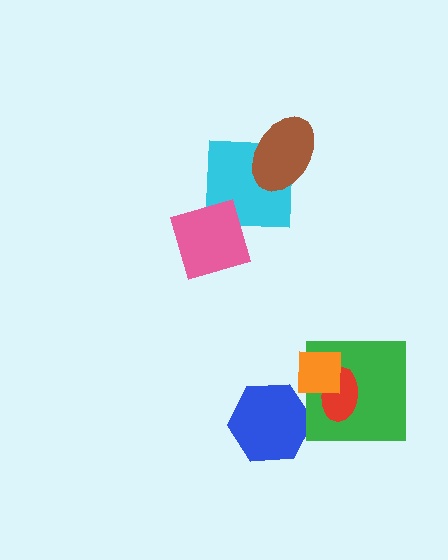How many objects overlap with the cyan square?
1 object overlaps with the cyan square.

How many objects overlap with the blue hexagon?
0 objects overlap with the blue hexagon.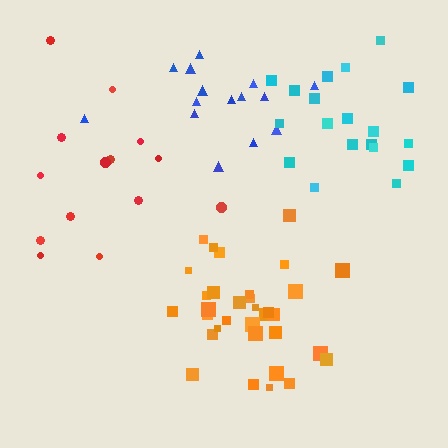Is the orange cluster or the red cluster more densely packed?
Orange.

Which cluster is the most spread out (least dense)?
Red.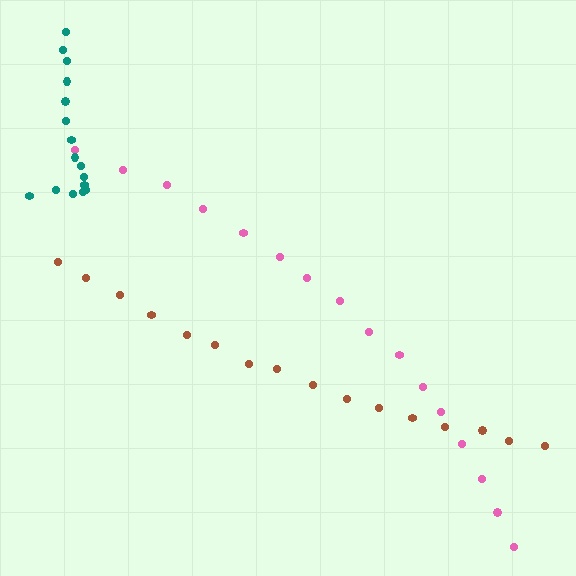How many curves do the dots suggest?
There are 3 distinct paths.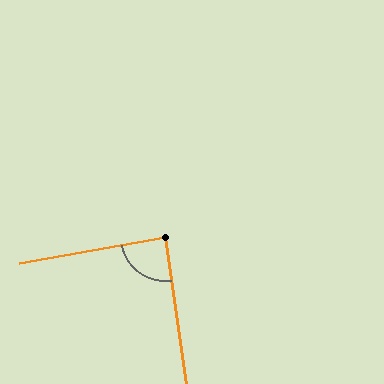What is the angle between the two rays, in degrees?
Approximately 88 degrees.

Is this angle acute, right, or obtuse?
It is approximately a right angle.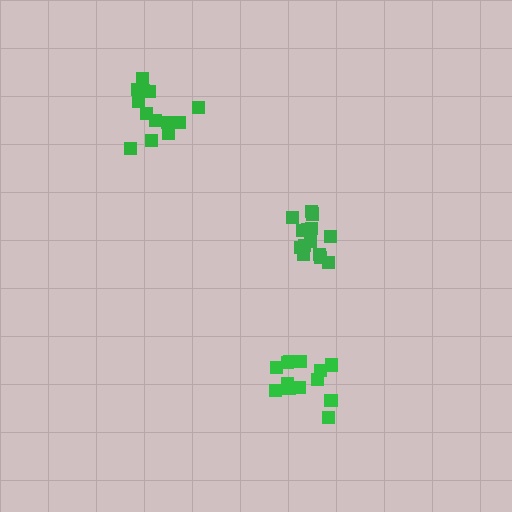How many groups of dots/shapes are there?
There are 3 groups.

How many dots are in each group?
Group 1: 14 dots, Group 2: 14 dots, Group 3: 13 dots (41 total).